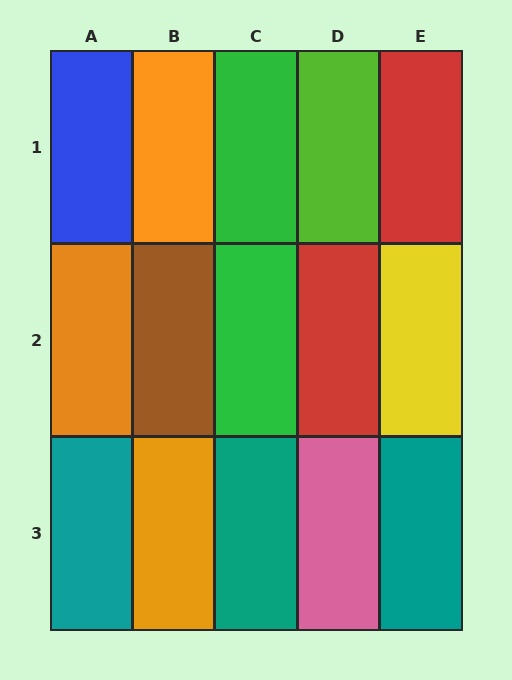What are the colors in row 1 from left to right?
Blue, orange, green, lime, red.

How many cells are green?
2 cells are green.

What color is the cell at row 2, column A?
Orange.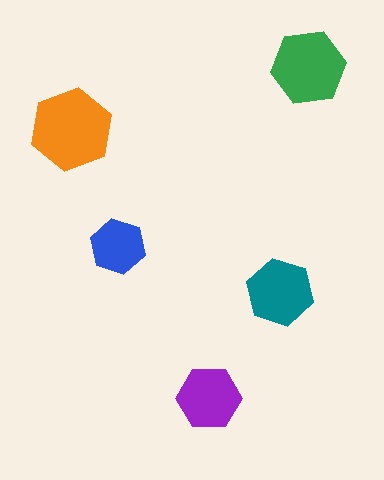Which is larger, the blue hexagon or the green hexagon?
The green one.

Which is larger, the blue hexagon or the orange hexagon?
The orange one.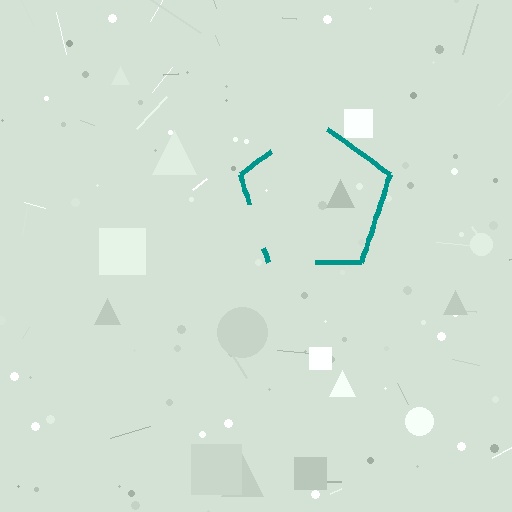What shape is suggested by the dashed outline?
The dashed outline suggests a pentagon.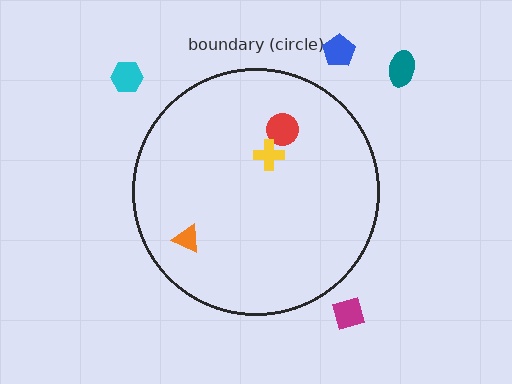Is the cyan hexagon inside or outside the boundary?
Outside.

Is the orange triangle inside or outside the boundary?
Inside.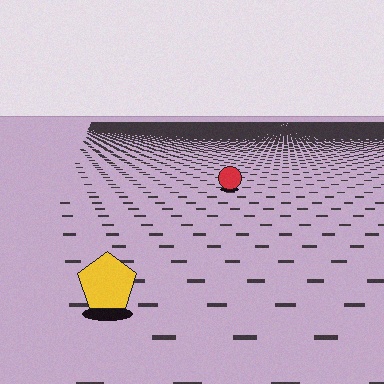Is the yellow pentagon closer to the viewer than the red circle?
Yes. The yellow pentagon is closer — you can tell from the texture gradient: the ground texture is coarser near it.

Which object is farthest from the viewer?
The red circle is farthest from the viewer. It appears smaller and the ground texture around it is denser.